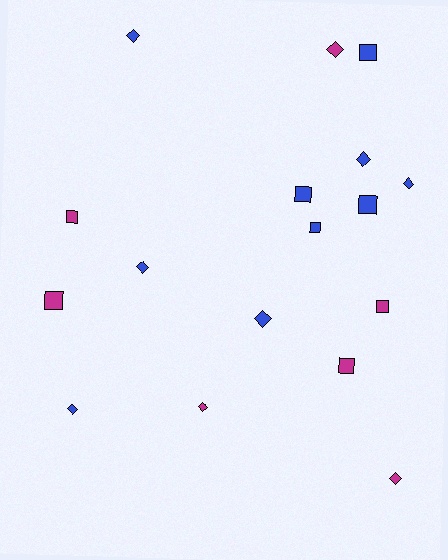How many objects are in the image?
There are 17 objects.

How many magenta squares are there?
There are 4 magenta squares.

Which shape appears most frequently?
Diamond, with 9 objects.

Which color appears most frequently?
Blue, with 10 objects.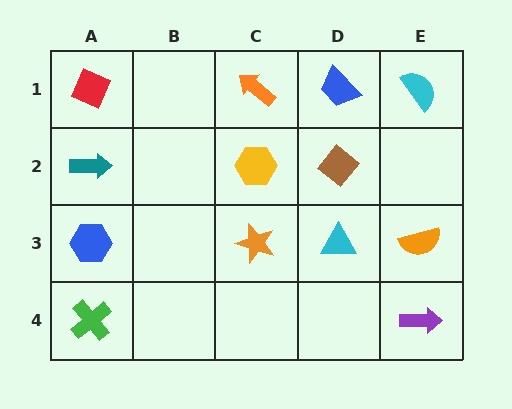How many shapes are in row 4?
2 shapes.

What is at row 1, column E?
A cyan semicircle.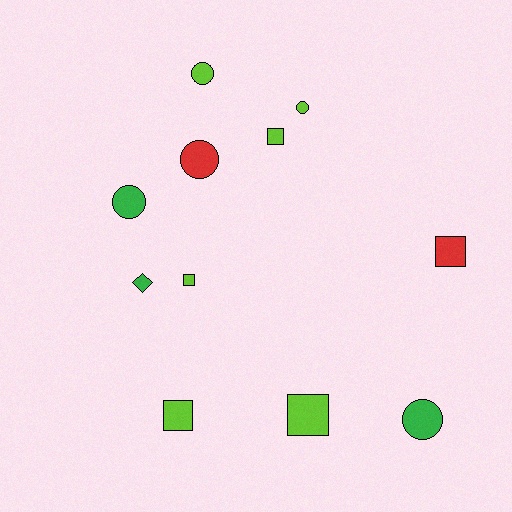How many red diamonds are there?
There are no red diamonds.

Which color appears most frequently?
Lime, with 6 objects.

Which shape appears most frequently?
Circle, with 5 objects.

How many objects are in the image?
There are 11 objects.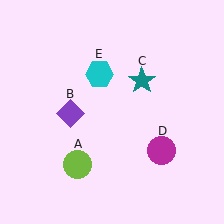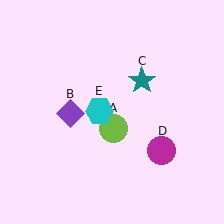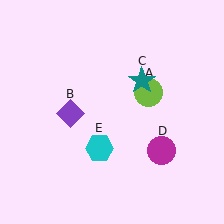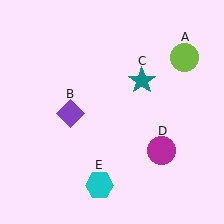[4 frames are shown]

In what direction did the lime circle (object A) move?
The lime circle (object A) moved up and to the right.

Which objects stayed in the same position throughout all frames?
Purple diamond (object B) and teal star (object C) and magenta circle (object D) remained stationary.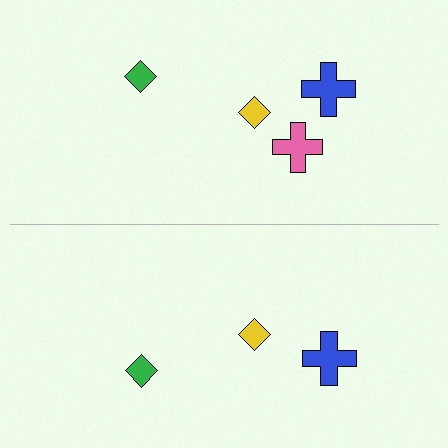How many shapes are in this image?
There are 7 shapes in this image.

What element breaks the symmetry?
A pink cross is missing from the bottom side.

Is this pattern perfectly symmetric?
No, the pattern is not perfectly symmetric. A pink cross is missing from the bottom side.